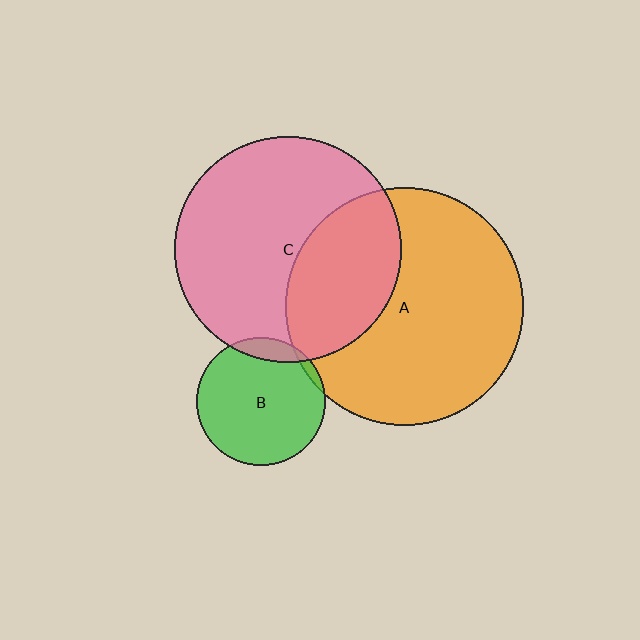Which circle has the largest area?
Circle A (orange).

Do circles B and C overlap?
Yes.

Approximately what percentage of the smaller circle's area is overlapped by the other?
Approximately 10%.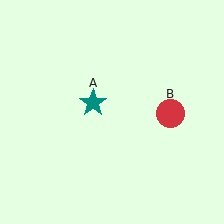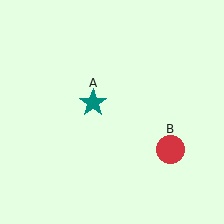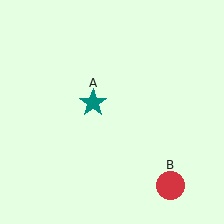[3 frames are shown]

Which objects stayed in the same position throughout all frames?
Teal star (object A) remained stationary.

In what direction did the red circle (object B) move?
The red circle (object B) moved down.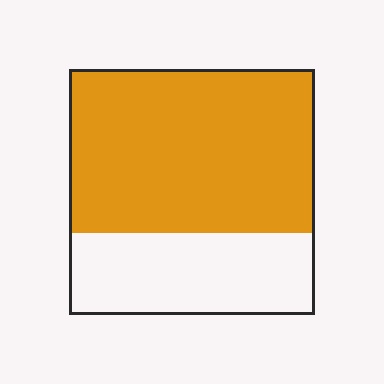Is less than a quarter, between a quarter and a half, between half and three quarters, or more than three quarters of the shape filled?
Between half and three quarters.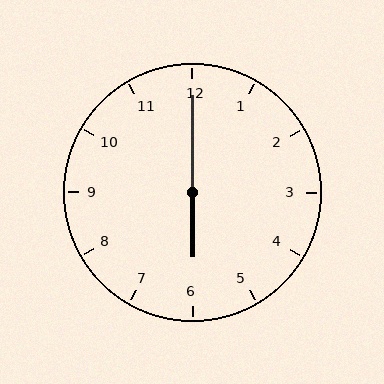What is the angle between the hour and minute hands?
Approximately 180 degrees.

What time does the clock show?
6:00.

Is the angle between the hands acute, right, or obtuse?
It is obtuse.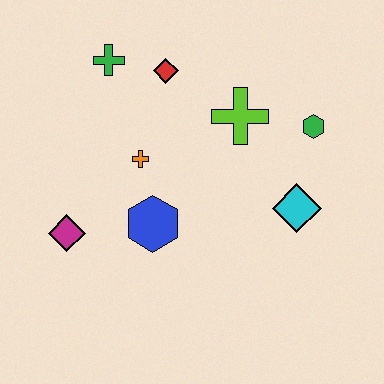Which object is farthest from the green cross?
The cyan diamond is farthest from the green cross.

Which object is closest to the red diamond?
The green cross is closest to the red diamond.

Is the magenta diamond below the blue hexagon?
Yes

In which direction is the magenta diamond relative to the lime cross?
The magenta diamond is to the left of the lime cross.